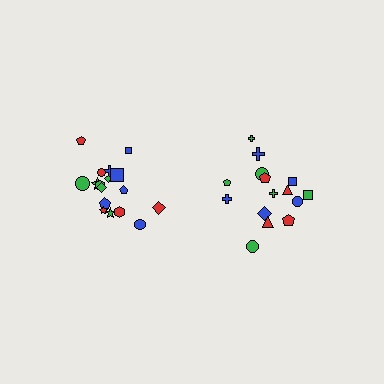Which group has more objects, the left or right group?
The left group.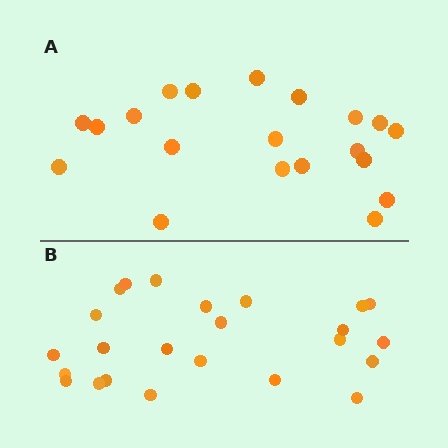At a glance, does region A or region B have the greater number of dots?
Region B (the bottom region) has more dots.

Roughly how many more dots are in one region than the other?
Region B has about 4 more dots than region A.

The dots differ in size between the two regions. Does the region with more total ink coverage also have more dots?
No. Region A has more total ink coverage because its dots are larger, but region B actually contains more individual dots. Total area can be misleading — the number of items is what matters here.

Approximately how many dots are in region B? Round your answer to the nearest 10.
About 20 dots. (The exact count is 24, which rounds to 20.)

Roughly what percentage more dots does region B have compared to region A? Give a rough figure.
About 20% more.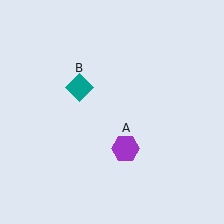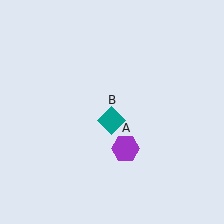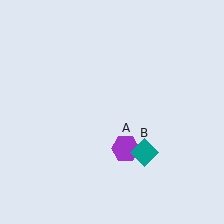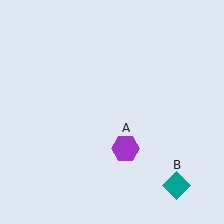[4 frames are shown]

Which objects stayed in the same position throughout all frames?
Purple hexagon (object A) remained stationary.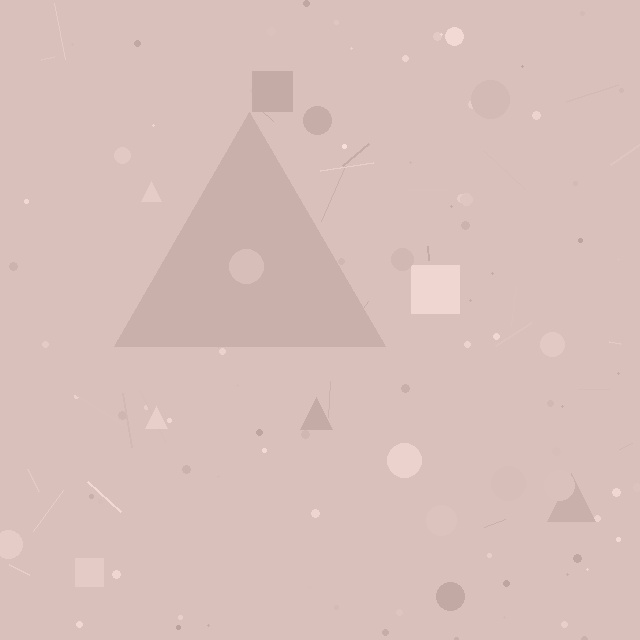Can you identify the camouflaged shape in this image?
The camouflaged shape is a triangle.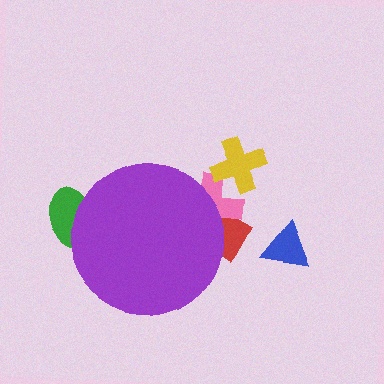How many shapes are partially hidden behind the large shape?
3 shapes are partially hidden.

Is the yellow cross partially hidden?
No, the yellow cross is fully visible.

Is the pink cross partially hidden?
Yes, the pink cross is partially hidden behind the purple circle.